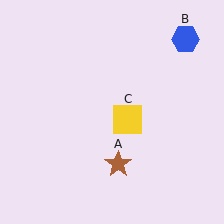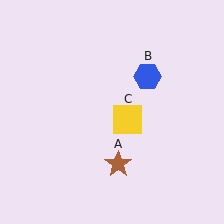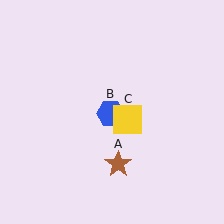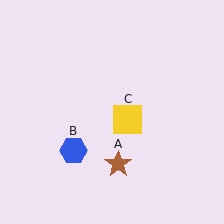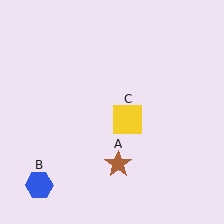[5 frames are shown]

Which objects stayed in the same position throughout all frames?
Brown star (object A) and yellow square (object C) remained stationary.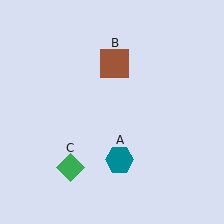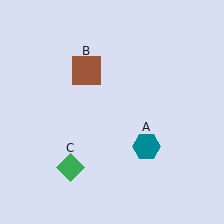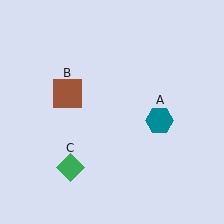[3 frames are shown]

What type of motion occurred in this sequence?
The teal hexagon (object A), brown square (object B) rotated counterclockwise around the center of the scene.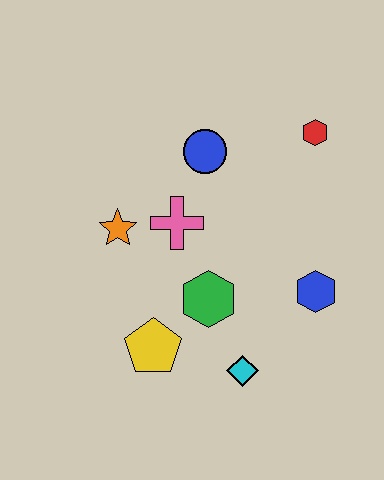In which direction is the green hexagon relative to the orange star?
The green hexagon is to the right of the orange star.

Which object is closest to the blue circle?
The pink cross is closest to the blue circle.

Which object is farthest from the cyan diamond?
The red hexagon is farthest from the cyan diamond.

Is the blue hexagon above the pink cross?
No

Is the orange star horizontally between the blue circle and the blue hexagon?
No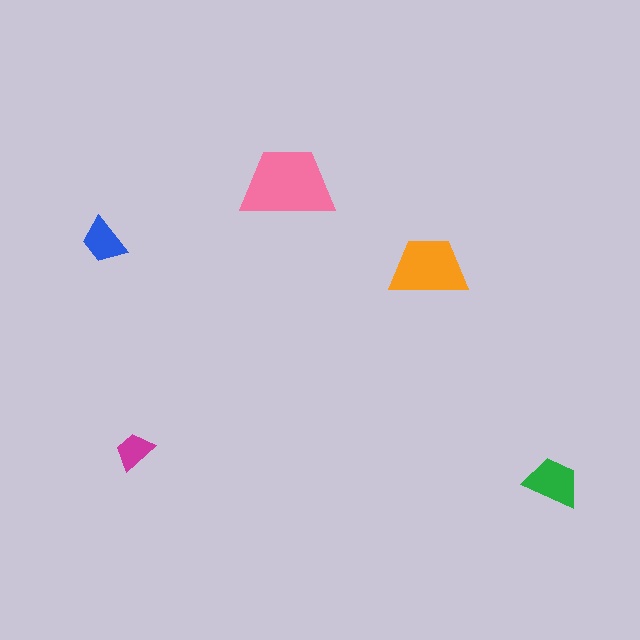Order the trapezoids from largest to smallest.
the pink one, the orange one, the green one, the blue one, the magenta one.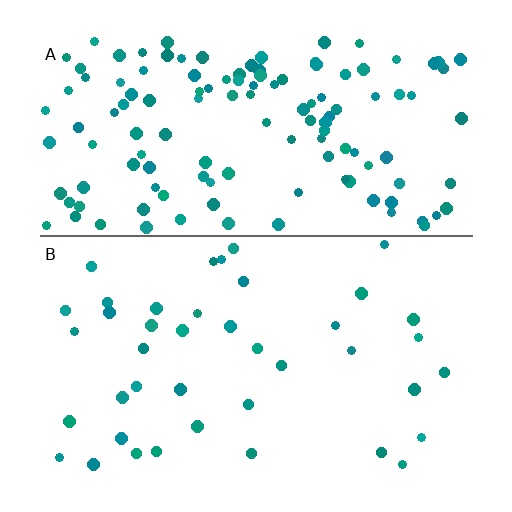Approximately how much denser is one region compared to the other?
Approximately 3.2× — region A over region B.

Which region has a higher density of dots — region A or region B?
A (the top).